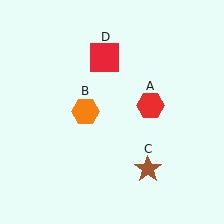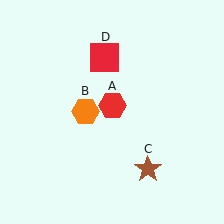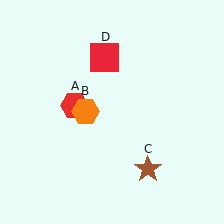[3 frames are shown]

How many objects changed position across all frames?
1 object changed position: red hexagon (object A).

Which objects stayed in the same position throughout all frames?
Orange hexagon (object B) and brown star (object C) and red square (object D) remained stationary.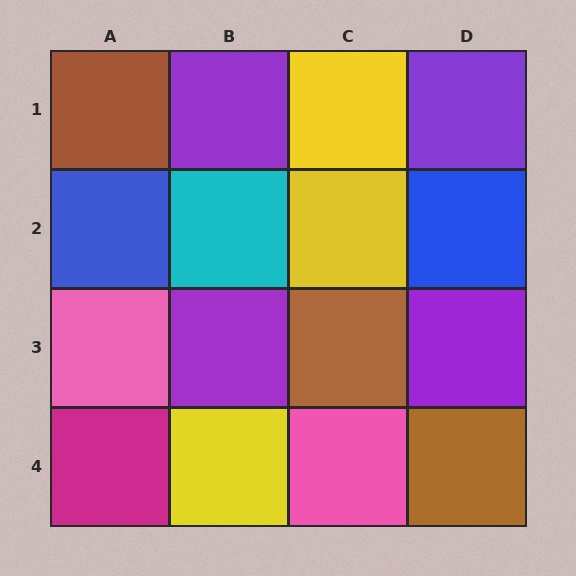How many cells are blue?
2 cells are blue.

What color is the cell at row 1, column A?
Brown.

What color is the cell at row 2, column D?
Blue.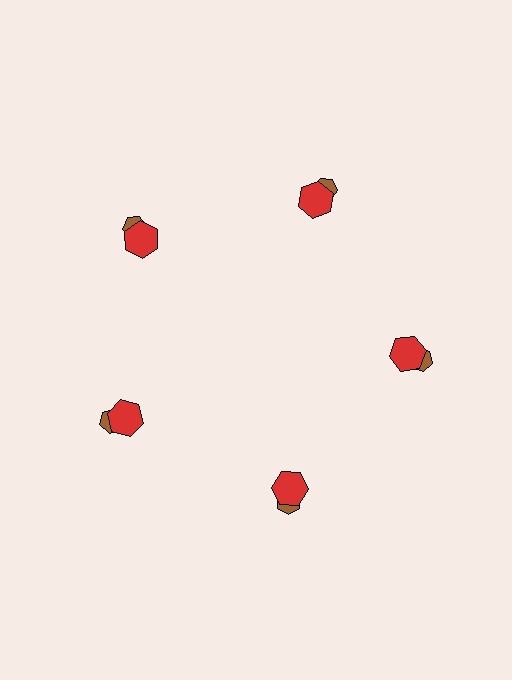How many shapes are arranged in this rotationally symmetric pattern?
There are 10 shapes, arranged in 5 groups of 2.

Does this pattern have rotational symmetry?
Yes, this pattern has 5-fold rotational symmetry. It looks the same after rotating 72 degrees around the center.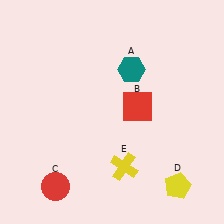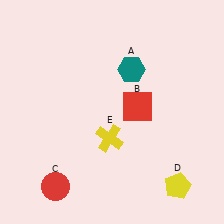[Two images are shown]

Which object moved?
The yellow cross (E) moved up.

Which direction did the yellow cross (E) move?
The yellow cross (E) moved up.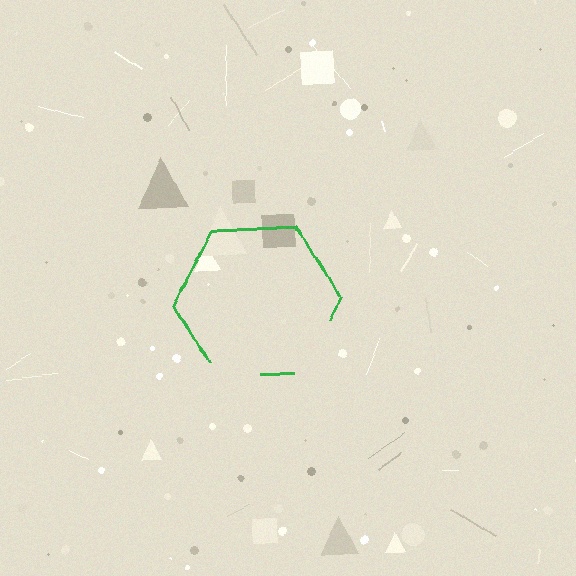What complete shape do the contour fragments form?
The contour fragments form a hexagon.